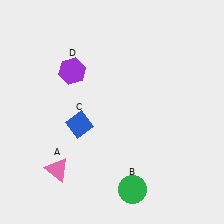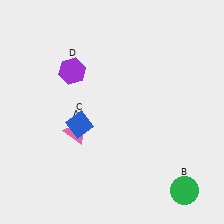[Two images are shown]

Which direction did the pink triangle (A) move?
The pink triangle (A) moved up.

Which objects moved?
The objects that moved are: the pink triangle (A), the green circle (B).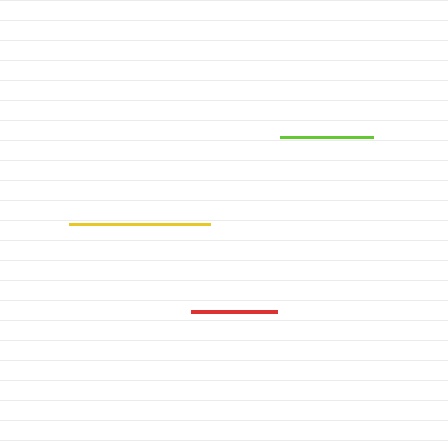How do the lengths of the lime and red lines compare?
The lime and red lines are approximately the same length.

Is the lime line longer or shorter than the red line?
The lime line is longer than the red line.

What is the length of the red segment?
The red segment is approximately 86 pixels long.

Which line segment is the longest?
The yellow line is the longest at approximately 140 pixels.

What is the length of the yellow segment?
The yellow segment is approximately 140 pixels long.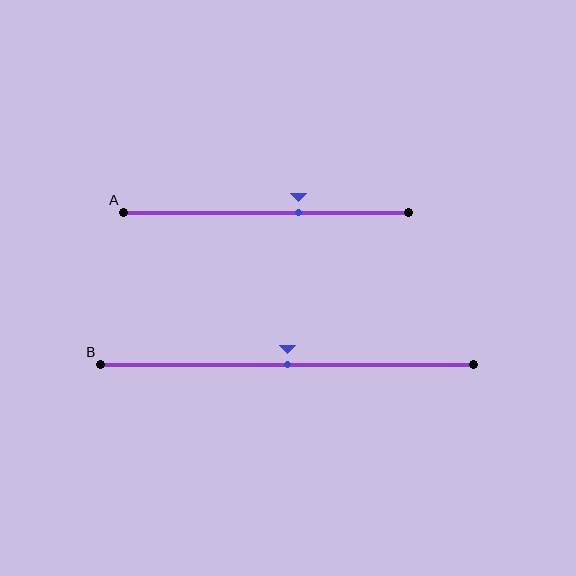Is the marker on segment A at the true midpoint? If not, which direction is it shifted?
No, the marker on segment A is shifted to the right by about 12% of the segment length.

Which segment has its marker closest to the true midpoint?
Segment B has its marker closest to the true midpoint.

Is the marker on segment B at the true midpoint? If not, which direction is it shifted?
Yes, the marker on segment B is at the true midpoint.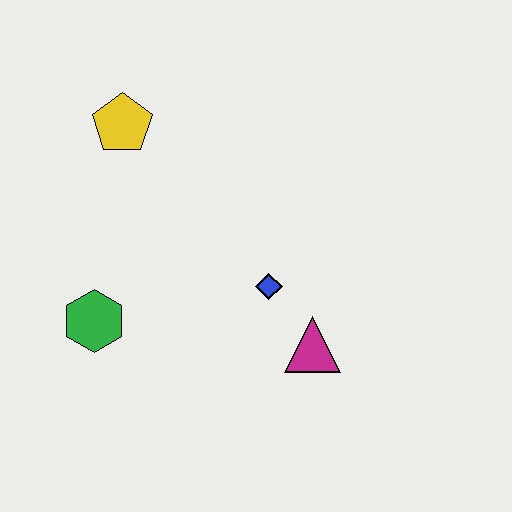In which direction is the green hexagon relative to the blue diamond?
The green hexagon is to the left of the blue diamond.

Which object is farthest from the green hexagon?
The magenta triangle is farthest from the green hexagon.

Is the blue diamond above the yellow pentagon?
No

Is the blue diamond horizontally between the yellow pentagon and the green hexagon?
No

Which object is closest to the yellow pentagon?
The green hexagon is closest to the yellow pentagon.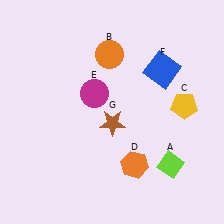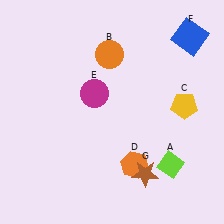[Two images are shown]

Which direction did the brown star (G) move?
The brown star (G) moved down.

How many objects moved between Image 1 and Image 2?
2 objects moved between the two images.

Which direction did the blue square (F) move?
The blue square (F) moved up.